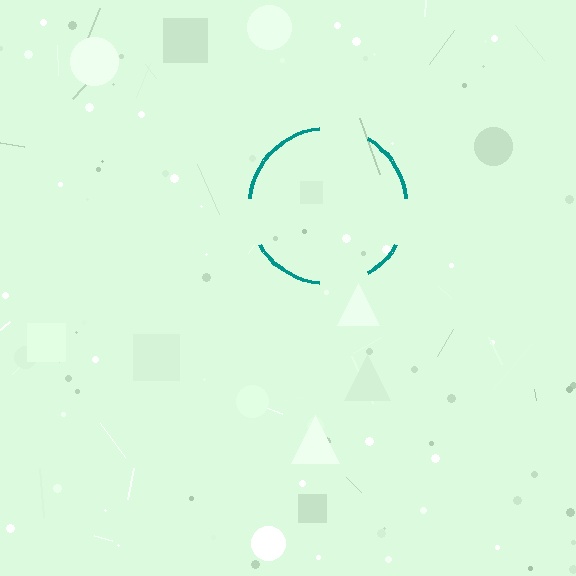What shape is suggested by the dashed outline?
The dashed outline suggests a circle.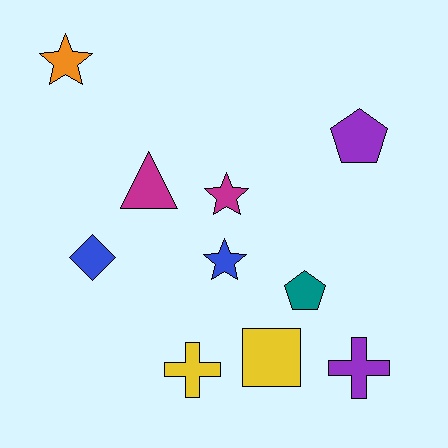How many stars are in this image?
There are 3 stars.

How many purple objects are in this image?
There are 2 purple objects.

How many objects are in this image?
There are 10 objects.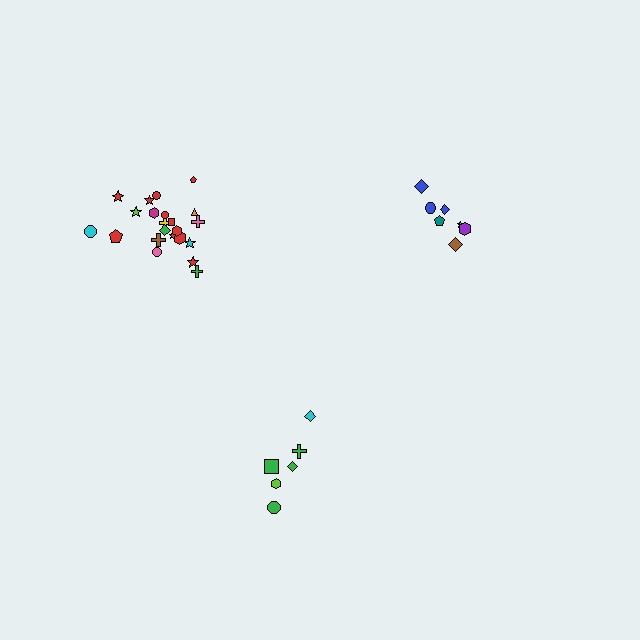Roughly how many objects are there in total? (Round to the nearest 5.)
Roughly 35 objects in total.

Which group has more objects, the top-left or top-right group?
The top-left group.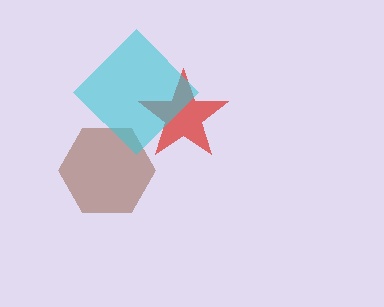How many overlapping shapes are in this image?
There are 3 overlapping shapes in the image.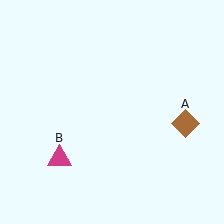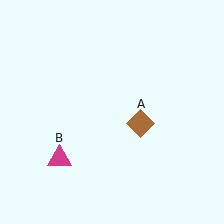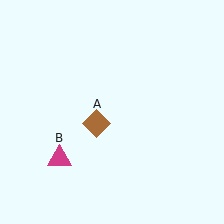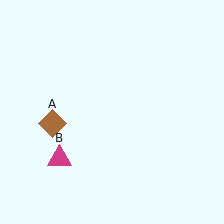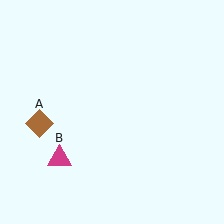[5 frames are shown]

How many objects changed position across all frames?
1 object changed position: brown diamond (object A).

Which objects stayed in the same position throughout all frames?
Magenta triangle (object B) remained stationary.